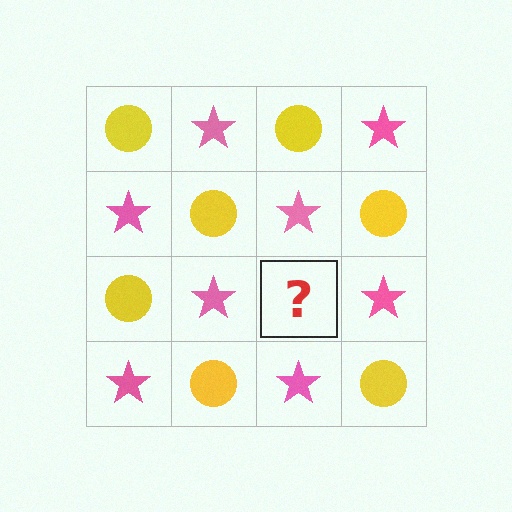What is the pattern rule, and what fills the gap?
The rule is that it alternates yellow circle and pink star in a checkerboard pattern. The gap should be filled with a yellow circle.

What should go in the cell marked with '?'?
The missing cell should contain a yellow circle.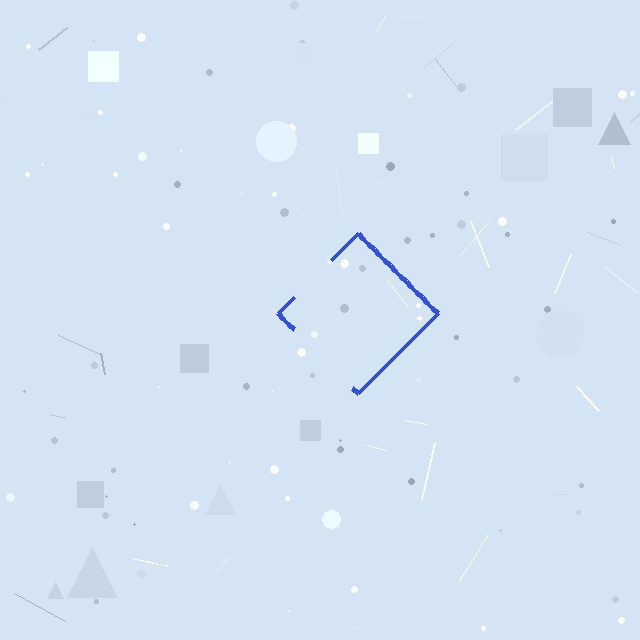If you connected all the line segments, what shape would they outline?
They would outline a diamond.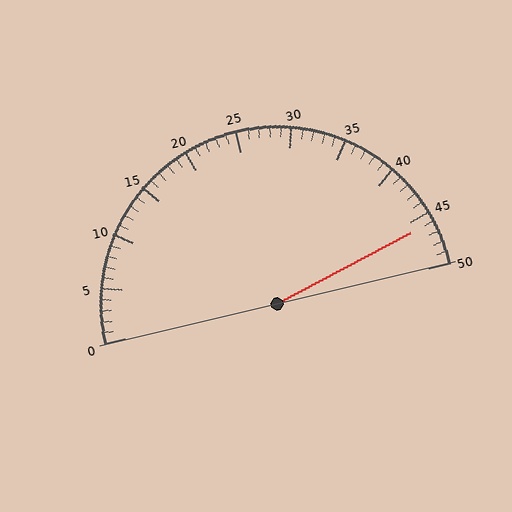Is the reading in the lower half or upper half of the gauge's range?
The reading is in the upper half of the range (0 to 50).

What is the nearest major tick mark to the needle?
The nearest major tick mark is 45.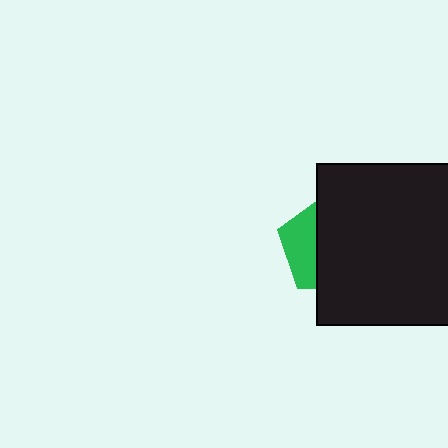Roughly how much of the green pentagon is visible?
A small part of it is visible (roughly 32%).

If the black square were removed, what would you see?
You would see the complete green pentagon.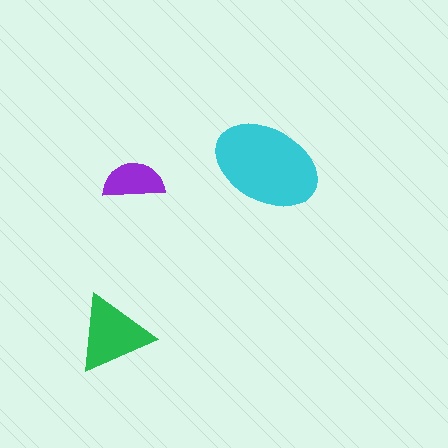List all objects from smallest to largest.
The purple semicircle, the green triangle, the cyan ellipse.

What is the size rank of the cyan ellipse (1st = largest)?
1st.